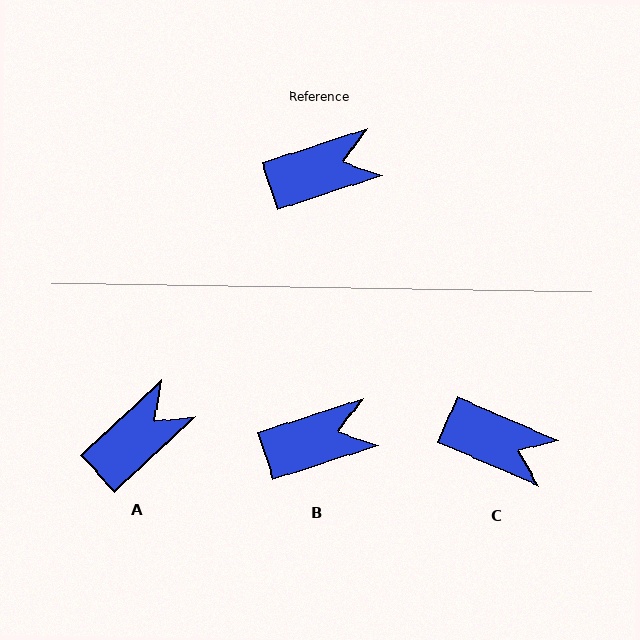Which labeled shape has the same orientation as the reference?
B.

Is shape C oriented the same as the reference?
No, it is off by about 41 degrees.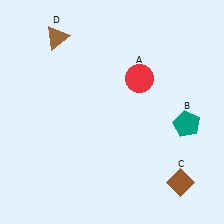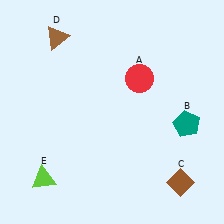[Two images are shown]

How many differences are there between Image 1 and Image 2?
There is 1 difference between the two images.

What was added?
A lime triangle (E) was added in Image 2.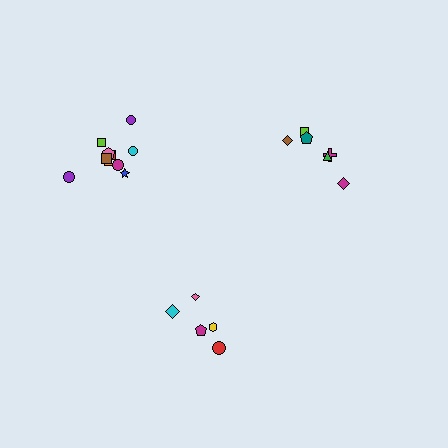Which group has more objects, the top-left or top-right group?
The top-left group.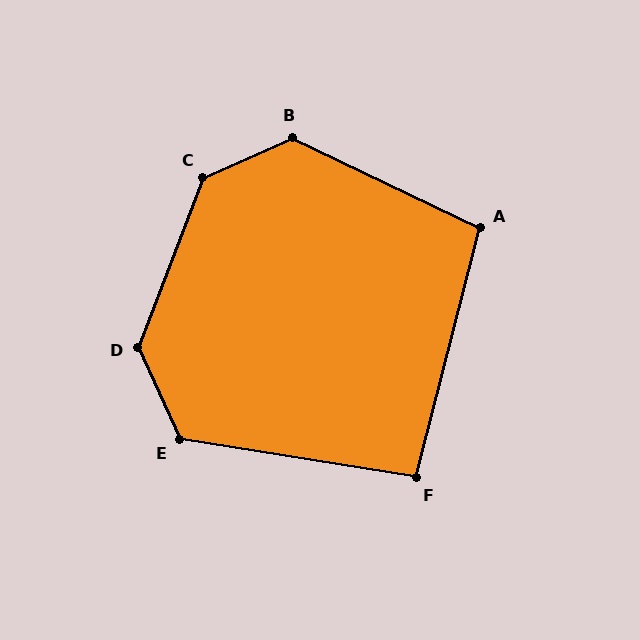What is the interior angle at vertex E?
Approximately 123 degrees (obtuse).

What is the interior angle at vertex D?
Approximately 135 degrees (obtuse).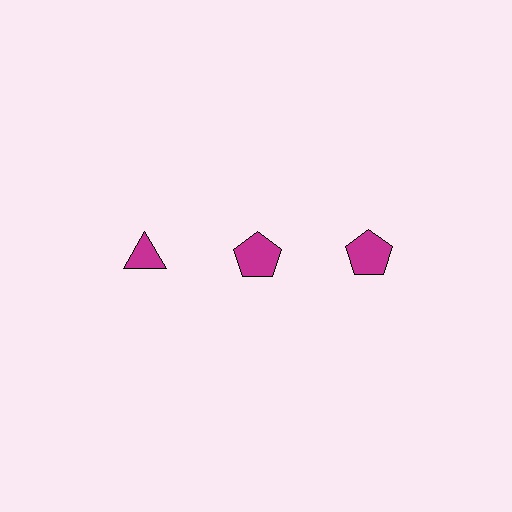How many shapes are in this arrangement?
There are 3 shapes arranged in a grid pattern.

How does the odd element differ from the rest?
It has a different shape: triangle instead of pentagon.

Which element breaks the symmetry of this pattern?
The magenta triangle in the top row, leftmost column breaks the symmetry. All other shapes are magenta pentagons.